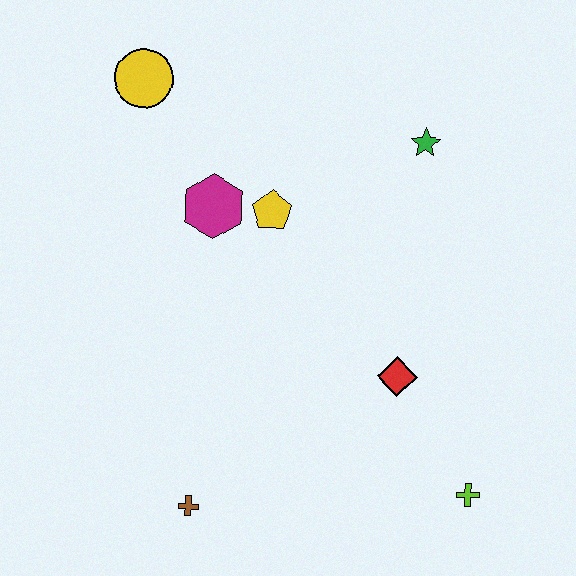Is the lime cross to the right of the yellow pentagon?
Yes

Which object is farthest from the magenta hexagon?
The lime cross is farthest from the magenta hexagon.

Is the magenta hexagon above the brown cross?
Yes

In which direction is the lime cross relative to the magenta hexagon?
The lime cross is below the magenta hexagon.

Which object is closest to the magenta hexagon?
The yellow pentagon is closest to the magenta hexagon.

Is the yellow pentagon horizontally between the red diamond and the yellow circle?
Yes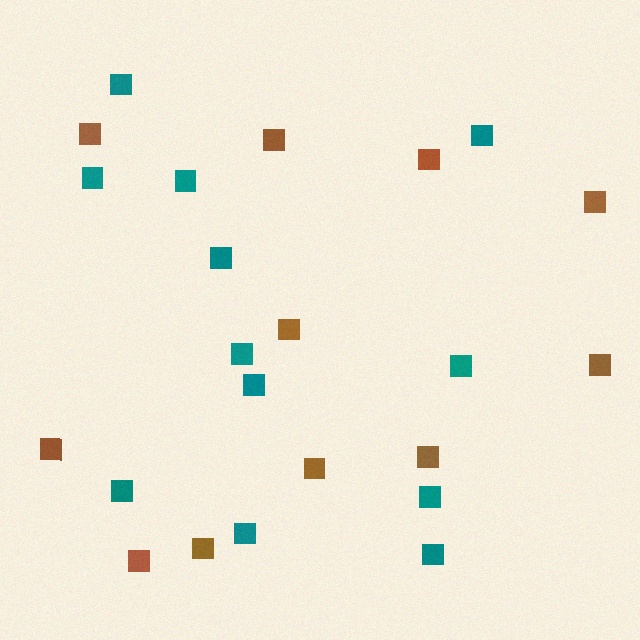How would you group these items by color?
There are 2 groups: one group of teal squares (12) and one group of brown squares (11).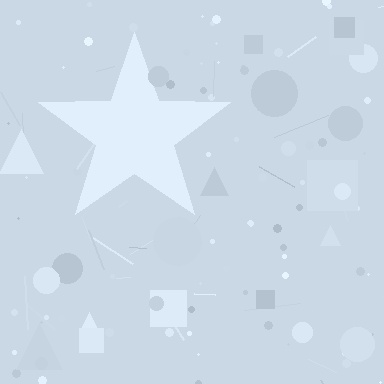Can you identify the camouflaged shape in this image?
The camouflaged shape is a star.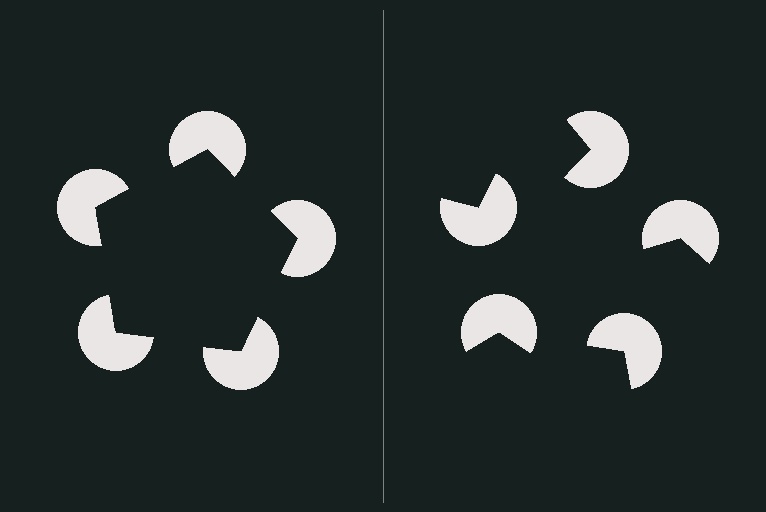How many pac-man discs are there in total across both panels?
10 — 5 on each side.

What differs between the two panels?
The pac-man discs are positioned identically on both sides; only the wedge orientations differ. On the left they align to a pentagon; on the right they are misaligned.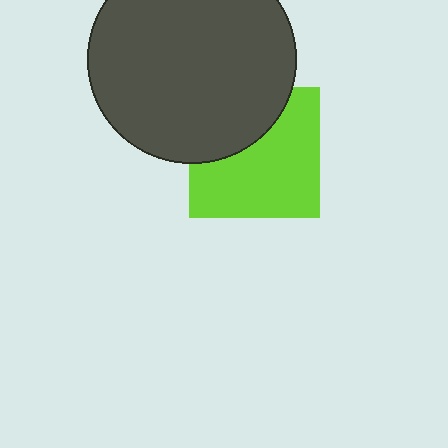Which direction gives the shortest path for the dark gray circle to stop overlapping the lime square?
Moving up gives the shortest separation.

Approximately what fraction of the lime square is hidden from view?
Roughly 35% of the lime square is hidden behind the dark gray circle.